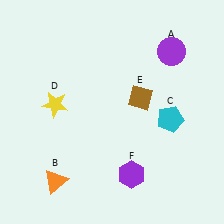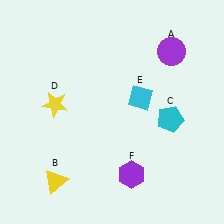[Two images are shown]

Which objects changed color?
B changed from orange to yellow. E changed from brown to cyan.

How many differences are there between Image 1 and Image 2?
There are 2 differences between the two images.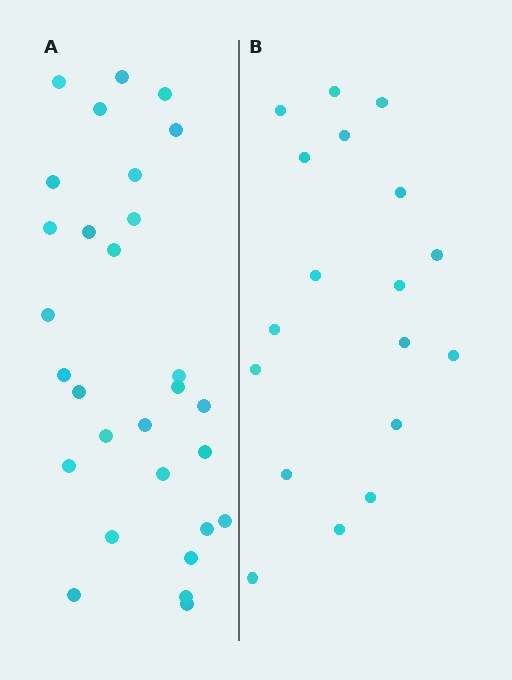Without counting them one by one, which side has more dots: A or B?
Region A (the left region) has more dots.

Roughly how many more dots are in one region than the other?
Region A has roughly 12 or so more dots than region B.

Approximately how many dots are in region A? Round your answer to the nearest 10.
About 30 dots. (The exact count is 29, which rounds to 30.)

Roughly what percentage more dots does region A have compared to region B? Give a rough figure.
About 60% more.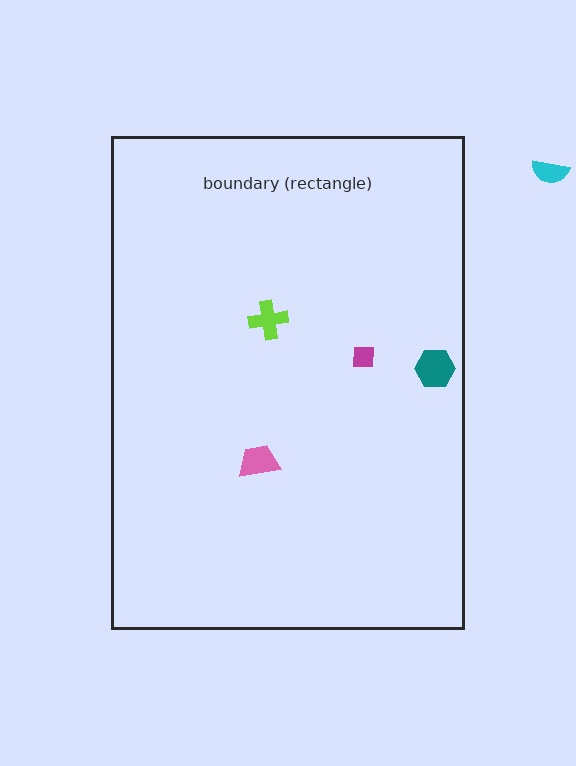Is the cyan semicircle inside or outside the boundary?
Outside.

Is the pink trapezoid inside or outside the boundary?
Inside.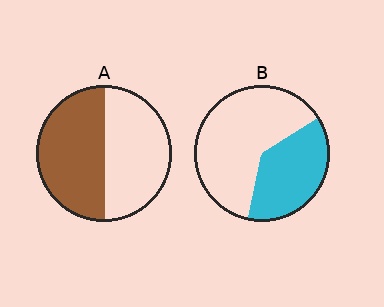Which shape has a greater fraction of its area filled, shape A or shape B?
Shape A.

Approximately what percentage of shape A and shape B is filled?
A is approximately 50% and B is approximately 40%.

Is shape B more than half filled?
No.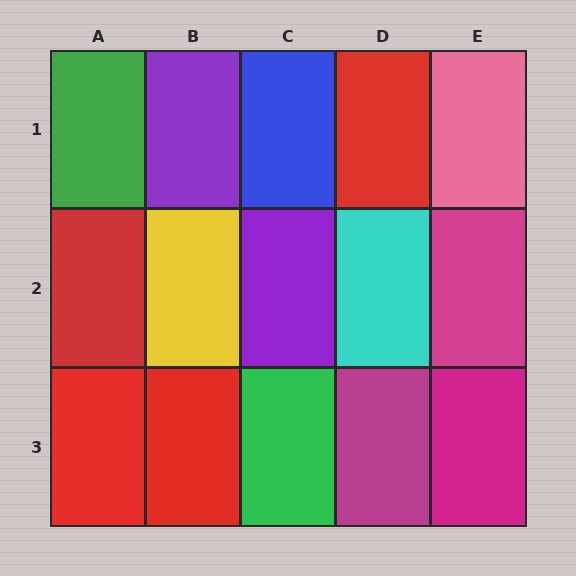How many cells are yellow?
1 cell is yellow.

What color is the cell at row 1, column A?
Green.